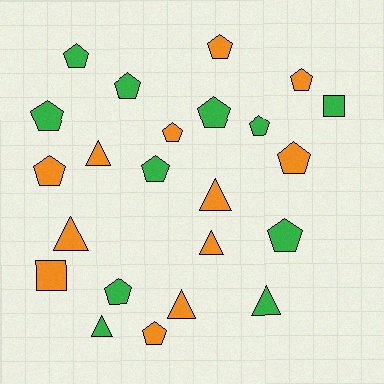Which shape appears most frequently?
Pentagon, with 14 objects.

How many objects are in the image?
There are 23 objects.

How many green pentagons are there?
There are 8 green pentagons.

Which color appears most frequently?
Orange, with 12 objects.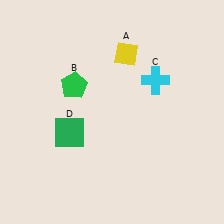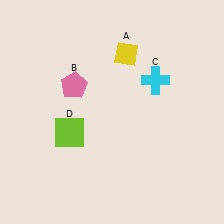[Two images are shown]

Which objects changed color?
B changed from green to pink. D changed from green to lime.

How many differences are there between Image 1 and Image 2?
There are 2 differences between the two images.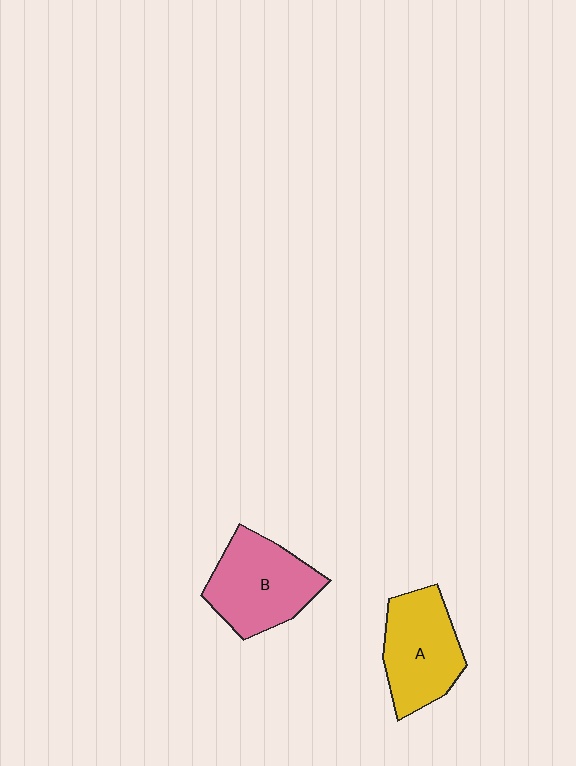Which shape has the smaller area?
Shape A (yellow).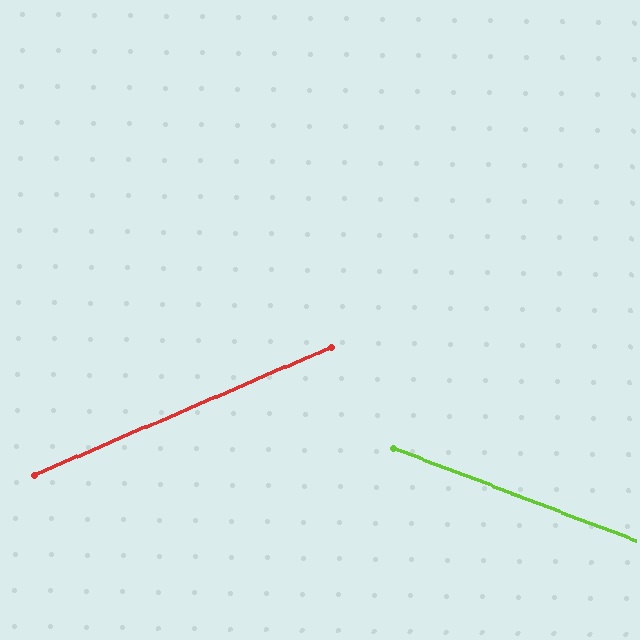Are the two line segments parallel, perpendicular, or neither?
Neither parallel nor perpendicular — they differ by about 44°.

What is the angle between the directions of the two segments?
Approximately 44 degrees.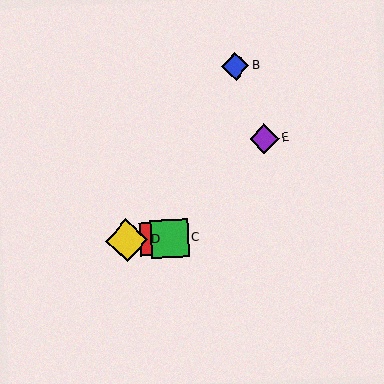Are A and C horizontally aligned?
Yes, both are at y≈239.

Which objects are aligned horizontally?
Objects A, C, D are aligned horizontally.